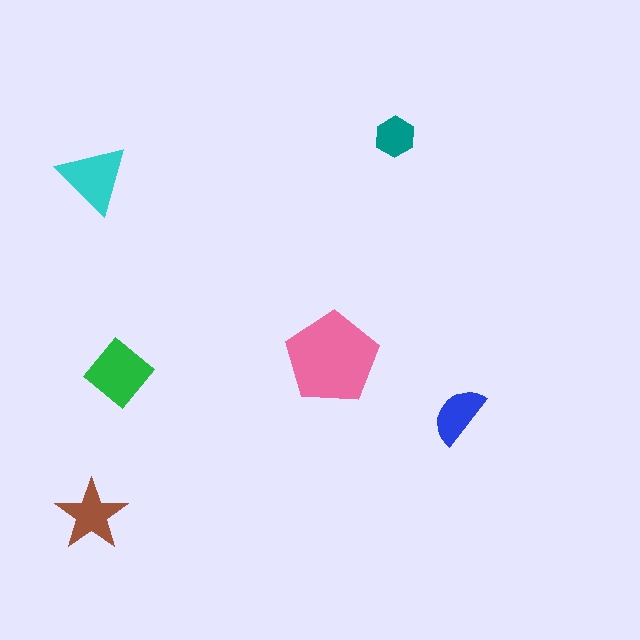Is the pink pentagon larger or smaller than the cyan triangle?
Larger.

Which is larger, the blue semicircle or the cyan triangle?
The cyan triangle.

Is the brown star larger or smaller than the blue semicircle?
Larger.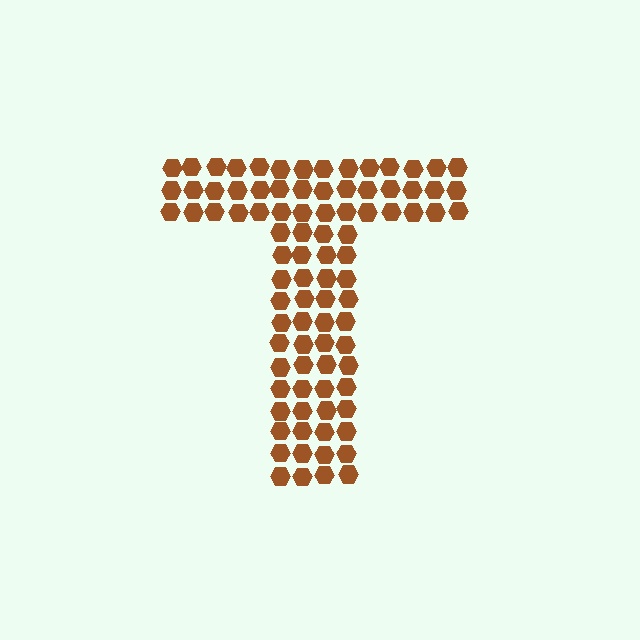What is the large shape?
The large shape is the letter T.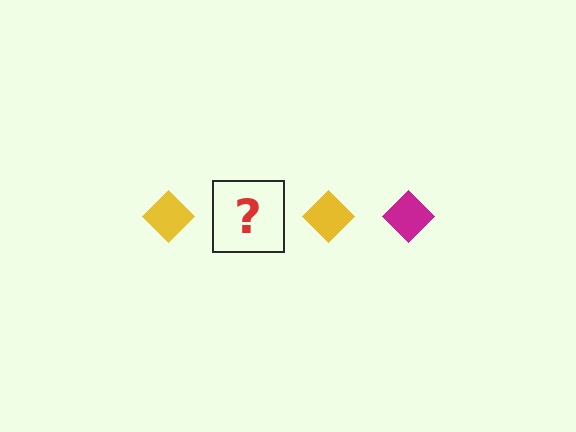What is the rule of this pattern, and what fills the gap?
The rule is that the pattern cycles through yellow, magenta diamonds. The gap should be filled with a magenta diamond.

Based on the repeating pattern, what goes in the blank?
The blank should be a magenta diamond.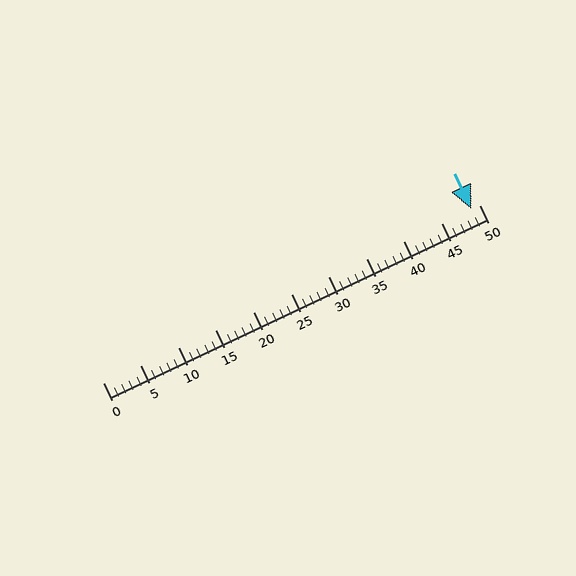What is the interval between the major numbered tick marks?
The major tick marks are spaced 5 units apart.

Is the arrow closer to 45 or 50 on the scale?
The arrow is closer to 50.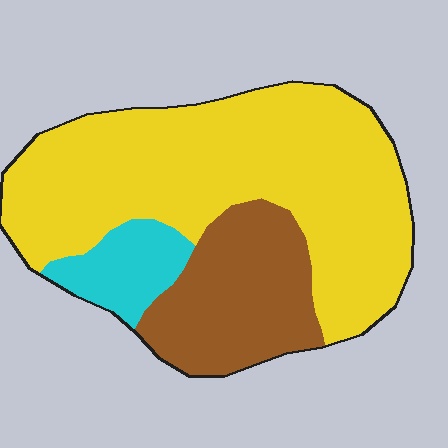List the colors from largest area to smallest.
From largest to smallest: yellow, brown, cyan.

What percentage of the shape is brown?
Brown covers roughly 25% of the shape.